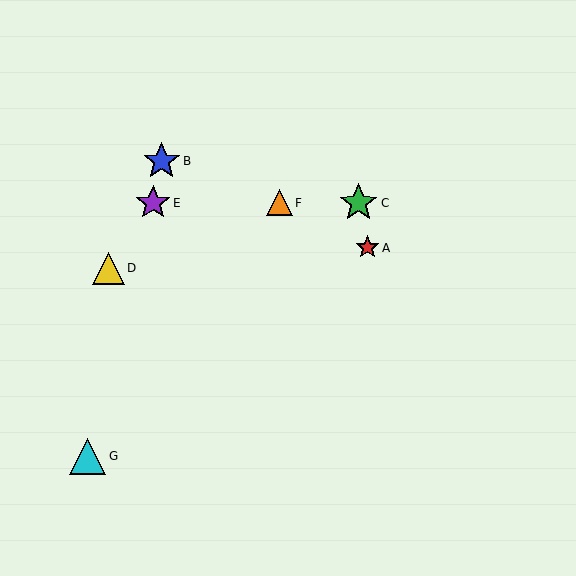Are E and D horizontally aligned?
No, E is at y≈203 and D is at y≈268.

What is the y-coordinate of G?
Object G is at y≈456.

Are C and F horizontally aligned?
Yes, both are at y≈203.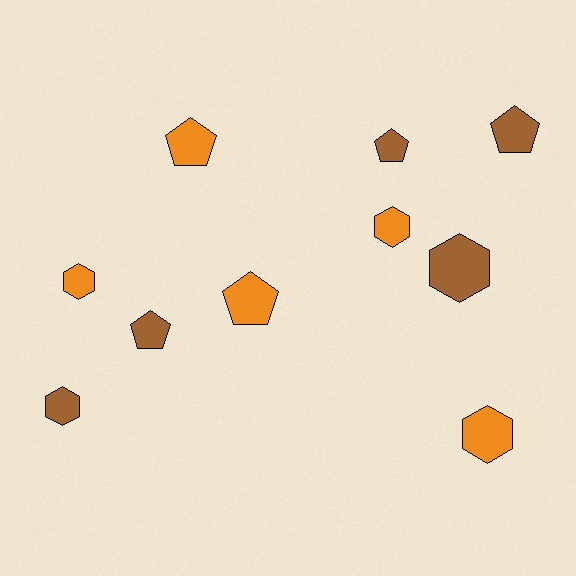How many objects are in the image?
There are 10 objects.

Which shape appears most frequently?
Hexagon, with 5 objects.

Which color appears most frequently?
Brown, with 5 objects.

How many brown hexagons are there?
There are 2 brown hexagons.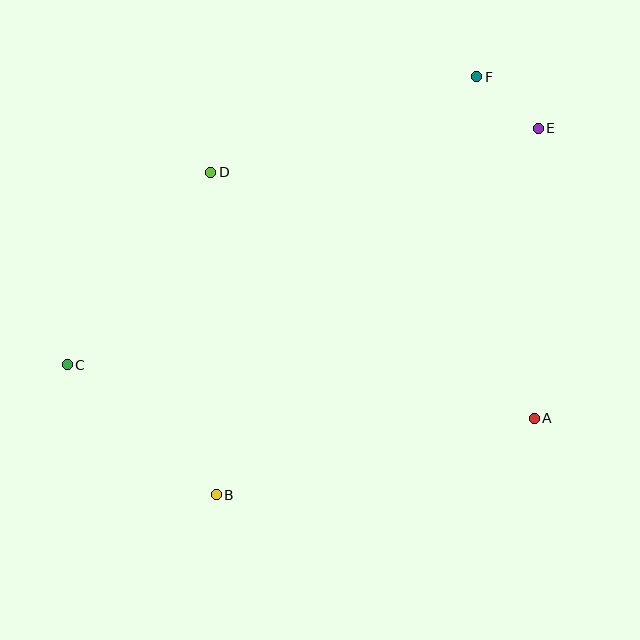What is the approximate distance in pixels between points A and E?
The distance between A and E is approximately 290 pixels.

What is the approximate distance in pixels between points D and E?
The distance between D and E is approximately 330 pixels.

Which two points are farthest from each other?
Points C and E are farthest from each other.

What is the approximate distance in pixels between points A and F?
The distance between A and F is approximately 346 pixels.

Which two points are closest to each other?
Points E and F are closest to each other.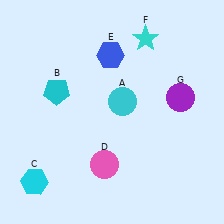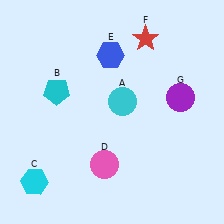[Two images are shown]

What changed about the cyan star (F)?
In Image 1, F is cyan. In Image 2, it changed to red.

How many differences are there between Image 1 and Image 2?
There is 1 difference between the two images.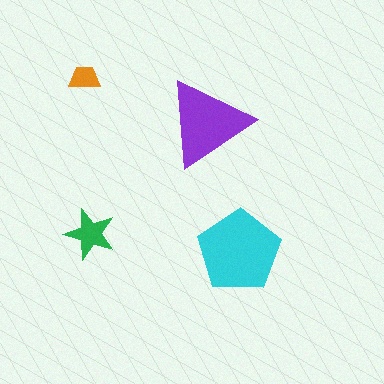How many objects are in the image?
There are 4 objects in the image.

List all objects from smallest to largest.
The orange trapezoid, the green star, the purple triangle, the cyan pentagon.